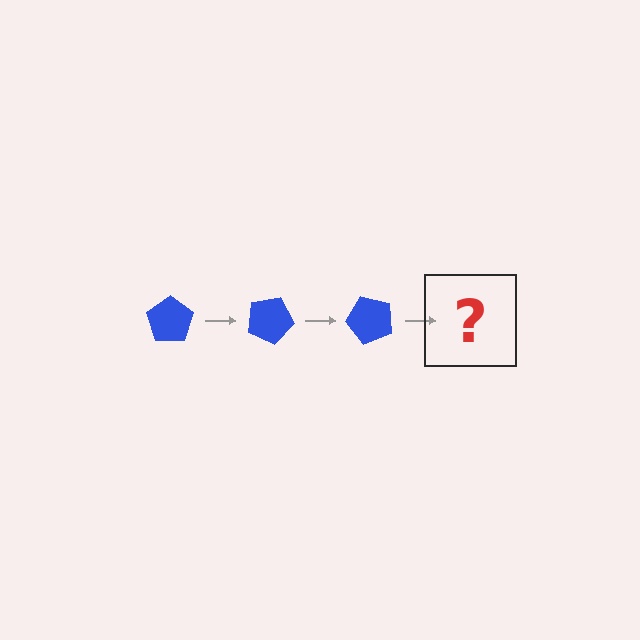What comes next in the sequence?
The next element should be a blue pentagon rotated 75 degrees.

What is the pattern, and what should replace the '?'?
The pattern is that the pentagon rotates 25 degrees each step. The '?' should be a blue pentagon rotated 75 degrees.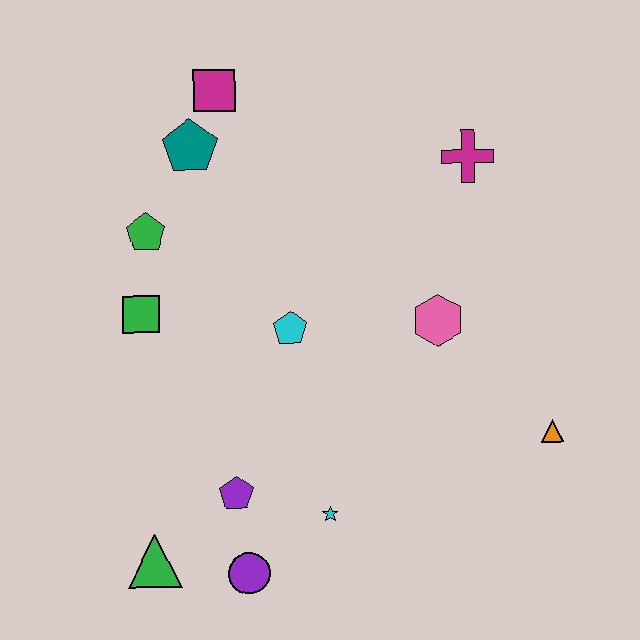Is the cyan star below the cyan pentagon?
Yes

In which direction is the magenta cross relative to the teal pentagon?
The magenta cross is to the right of the teal pentagon.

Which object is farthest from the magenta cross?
The green triangle is farthest from the magenta cross.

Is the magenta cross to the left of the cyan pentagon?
No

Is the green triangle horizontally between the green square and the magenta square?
Yes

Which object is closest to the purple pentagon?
The purple circle is closest to the purple pentagon.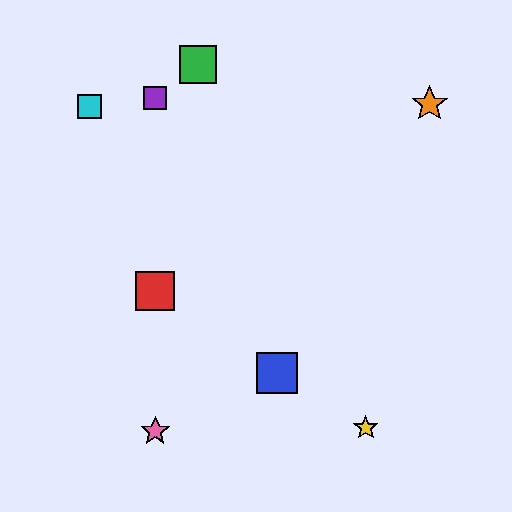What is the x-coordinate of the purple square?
The purple square is at x≈155.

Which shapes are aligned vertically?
The red square, the purple square, the pink star are aligned vertically.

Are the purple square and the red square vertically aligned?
Yes, both are at x≈155.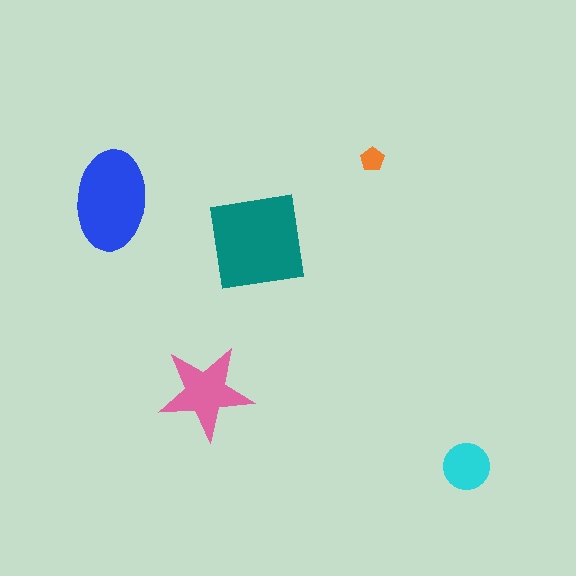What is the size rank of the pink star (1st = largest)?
3rd.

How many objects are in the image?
There are 5 objects in the image.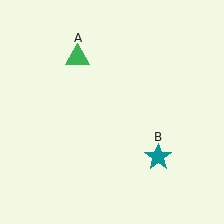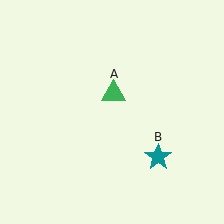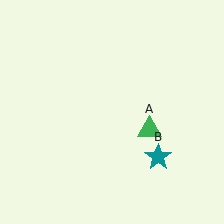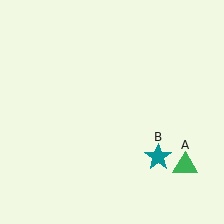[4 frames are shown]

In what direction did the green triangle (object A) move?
The green triangle (object A) moved down and to the right.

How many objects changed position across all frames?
1 object changed position: green triangle (object A).